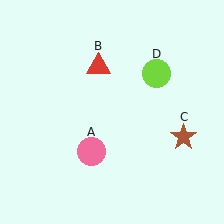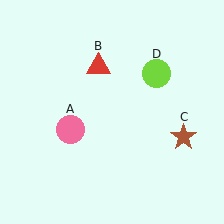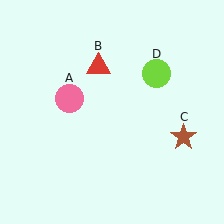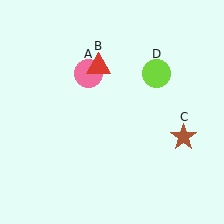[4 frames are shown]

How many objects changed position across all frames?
1 object changed position: pink circle (object A).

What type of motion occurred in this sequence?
The pink circle (object A) rotated clockwise around the center of the scene.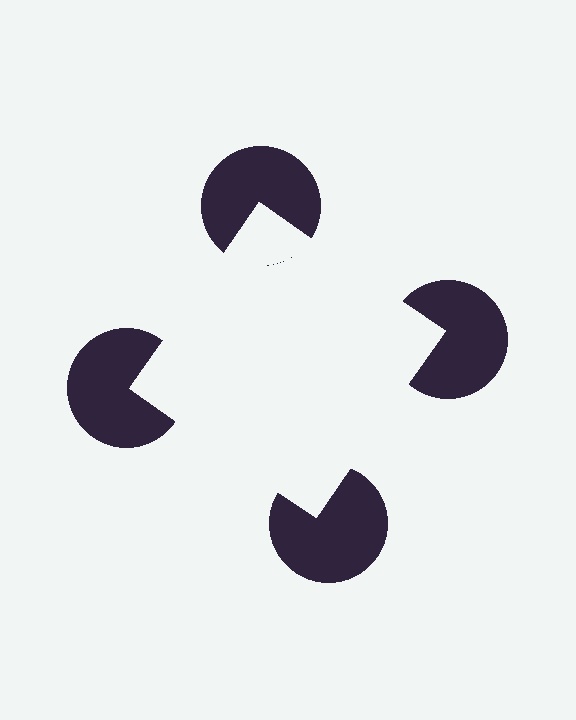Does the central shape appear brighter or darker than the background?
It typically appears slightly brighter than the background, even though no actual brightness change is drawn.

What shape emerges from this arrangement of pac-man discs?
An illusory square — its edges are inferred from the aligned wedge cuts in the pac-man discs, not physically drawn.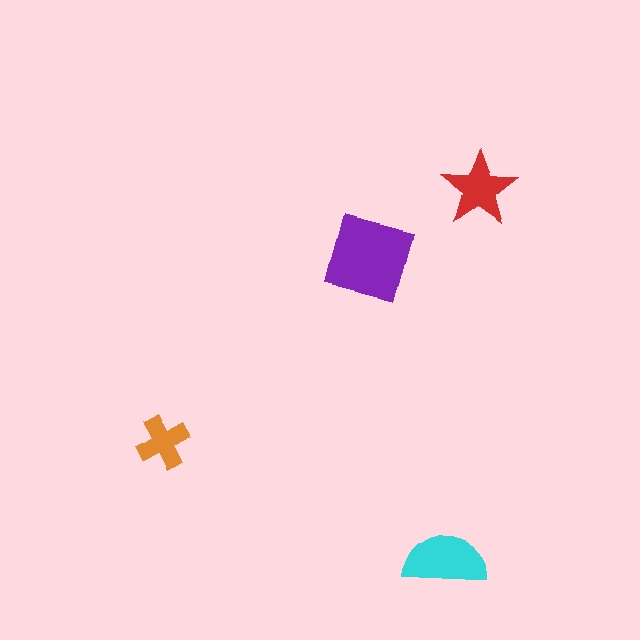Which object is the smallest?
The orange cross.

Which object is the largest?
The purple square.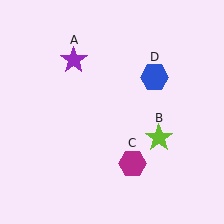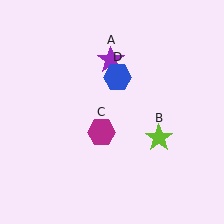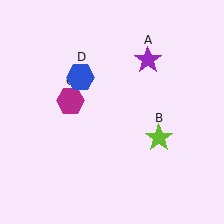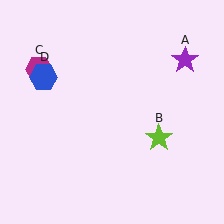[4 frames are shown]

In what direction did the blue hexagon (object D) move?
The blue hexagon (object D) moved left.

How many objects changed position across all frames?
3 objects changed position: purple star (object A), magenta hexagon (object C), blue hexagon (object D).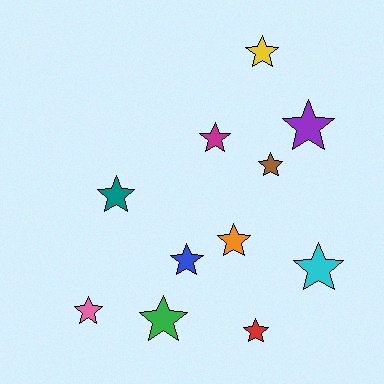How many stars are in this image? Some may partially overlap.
There are 11 stars.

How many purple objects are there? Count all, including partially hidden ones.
There is 1 purple object.